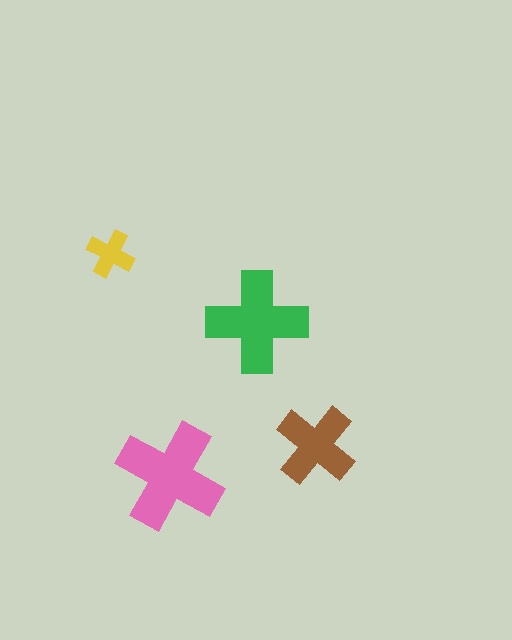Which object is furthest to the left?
The yellow cross is leftmost.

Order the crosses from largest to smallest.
the pink one, the green one, the brown one, the yellow one.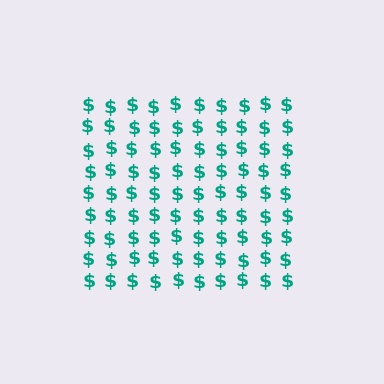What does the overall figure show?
The overall figure shows a square.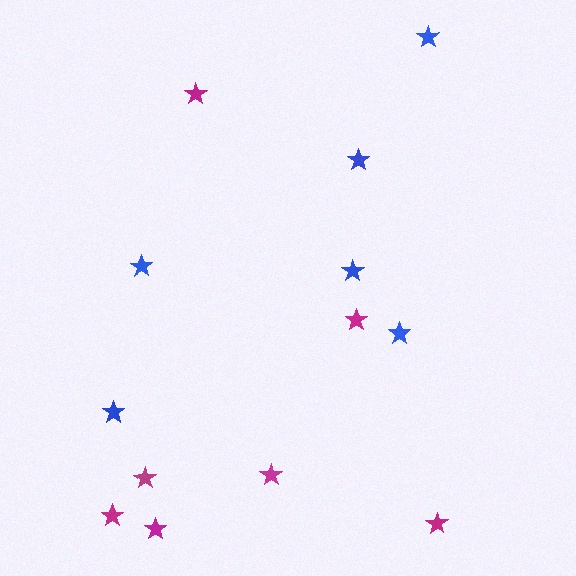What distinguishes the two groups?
There are 2 groups: one group of magenta stars (7) and one group of blue stars (6).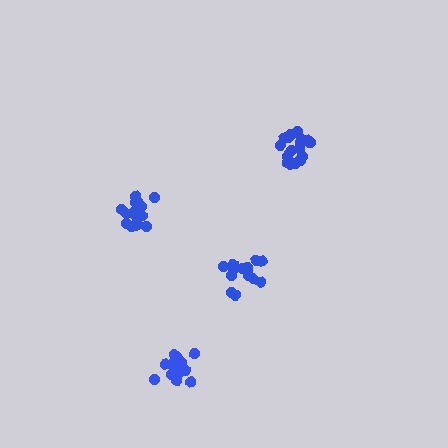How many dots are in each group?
Group 1: 17 dots, Group 2: 18 dots, Group 3: 15 dots, Group 4: 15 dots (65 total).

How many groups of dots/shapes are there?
There are 4 groups.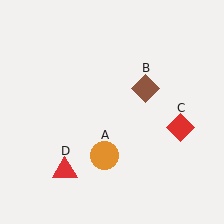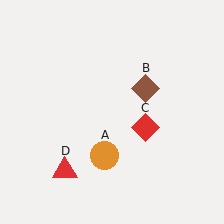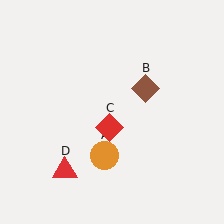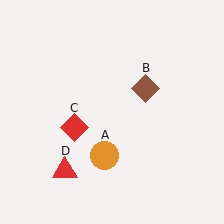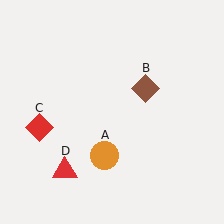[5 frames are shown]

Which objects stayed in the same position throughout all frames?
Orange circle (object A) and brown diamond (object B) and red triangle (object D) remained stationary.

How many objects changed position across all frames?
1 object changed position: red diamond (object C).